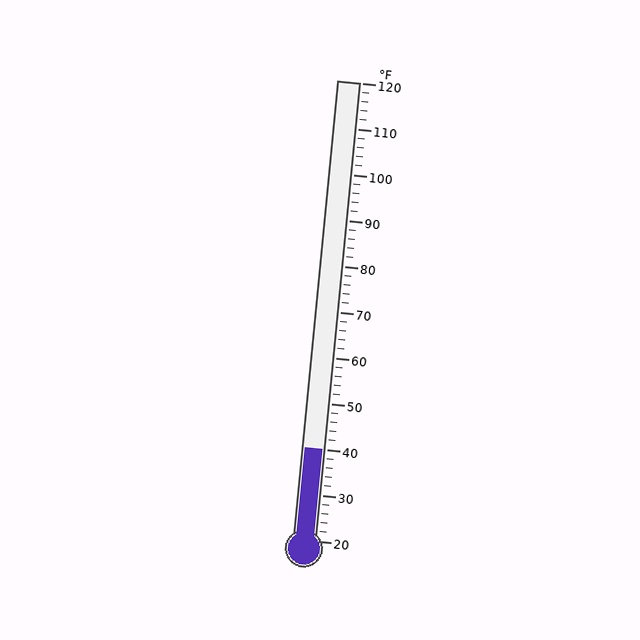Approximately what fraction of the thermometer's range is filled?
The thermometer is filled to approximately 20% of its range.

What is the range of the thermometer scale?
The thermometer scale ranges from 20°F to 120°F.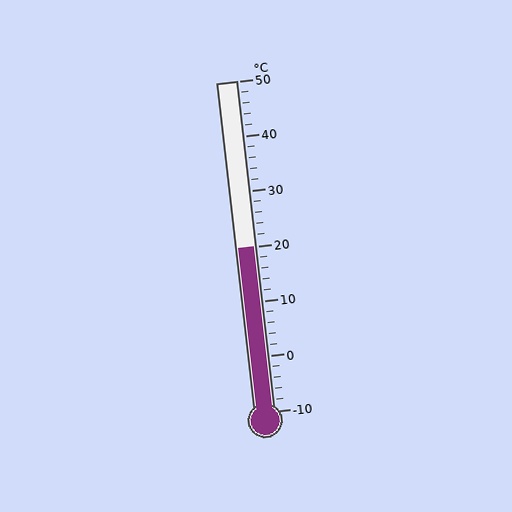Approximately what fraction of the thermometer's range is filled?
The thermometer is filled to approximately 50% of its range.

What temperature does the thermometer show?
The thermometer shows approximately 20°C.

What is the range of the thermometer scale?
The thermometer scale ranges from -10°C to 50°C.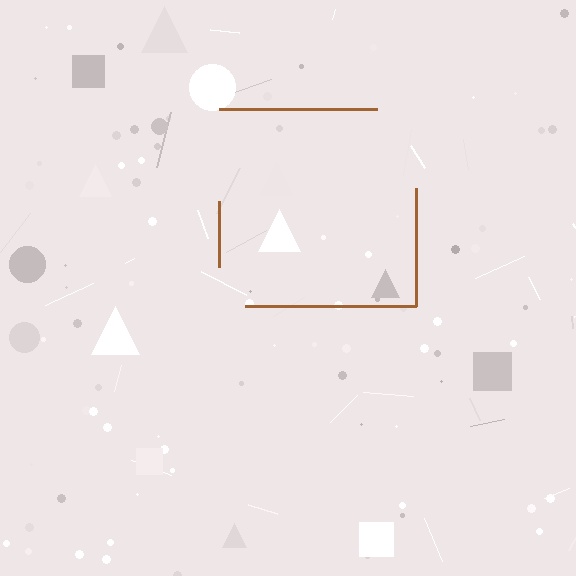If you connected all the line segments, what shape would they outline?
They would outline a square.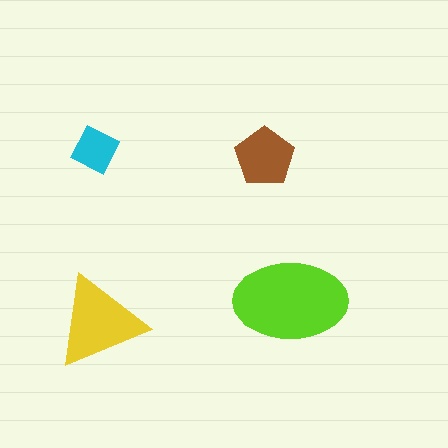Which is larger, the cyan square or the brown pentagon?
The brown pentagon.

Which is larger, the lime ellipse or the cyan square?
The lime ellipse.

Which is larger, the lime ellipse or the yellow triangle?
The lime ellipse.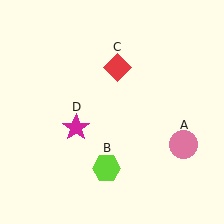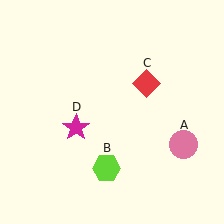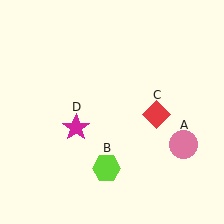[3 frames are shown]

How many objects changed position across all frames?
1 object changed position: red diamond (object C).